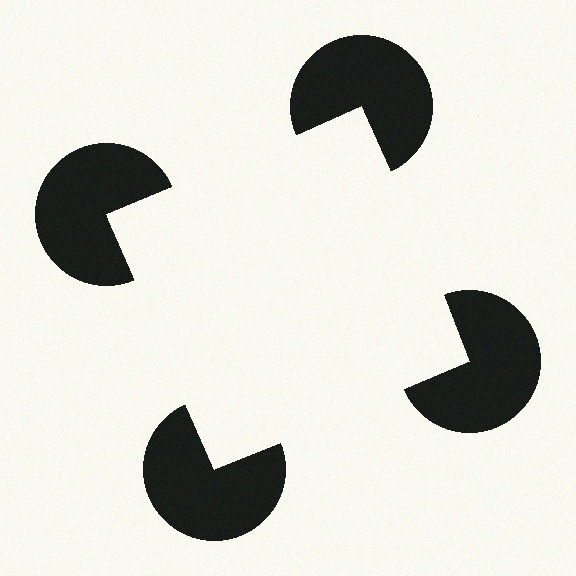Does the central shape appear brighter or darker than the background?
It typically appears slightly brighter than the background, even though no actual brightness change is drawn.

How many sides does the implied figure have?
4 sides.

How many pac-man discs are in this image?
There are 4 — one at each vertex of the illusory square.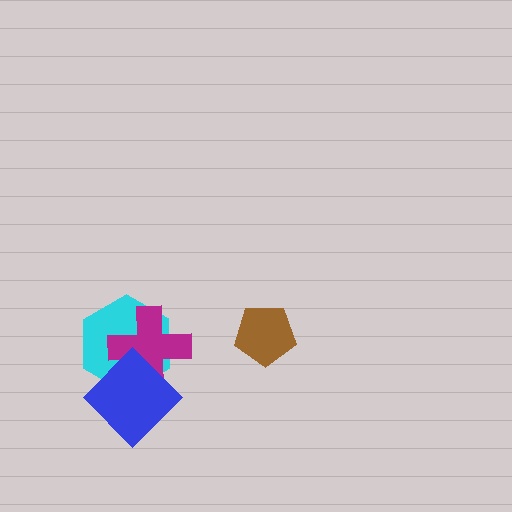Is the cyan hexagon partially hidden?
Yes, it is partially covered by another shape.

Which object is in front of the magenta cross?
The blue diamond is in front of the magenta cross.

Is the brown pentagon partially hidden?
No, no other shape covers it.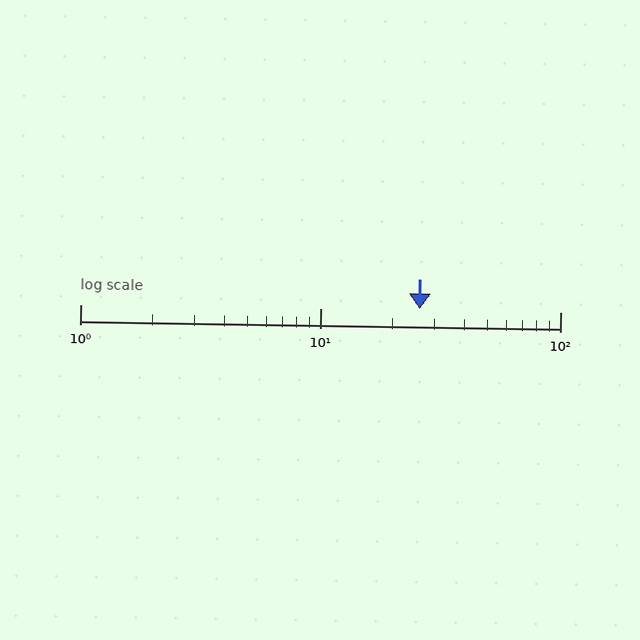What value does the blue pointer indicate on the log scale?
The pointer indicates approximately 26.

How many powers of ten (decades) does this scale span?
The scale spans 2 decades, from 1 to 100.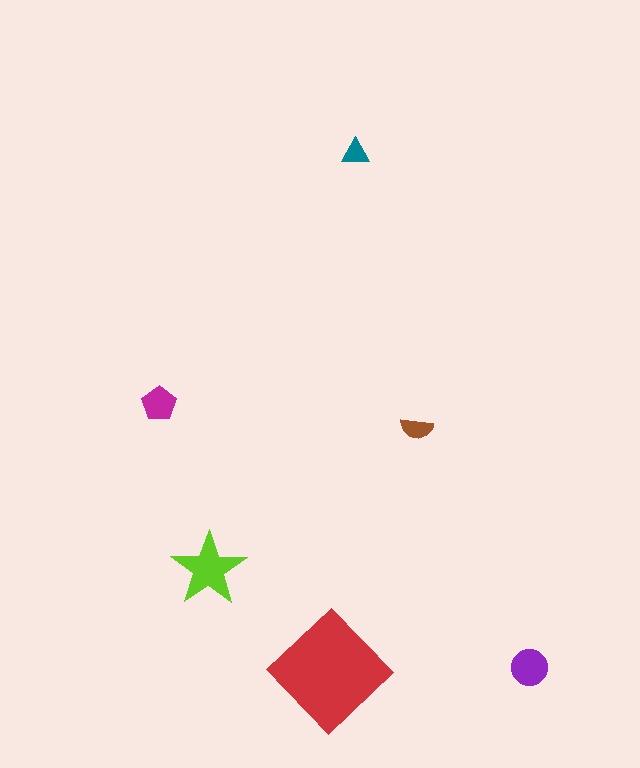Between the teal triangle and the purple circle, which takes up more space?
The purple circle.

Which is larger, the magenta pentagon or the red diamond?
The red diamond.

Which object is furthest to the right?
The purple circle is rightmost.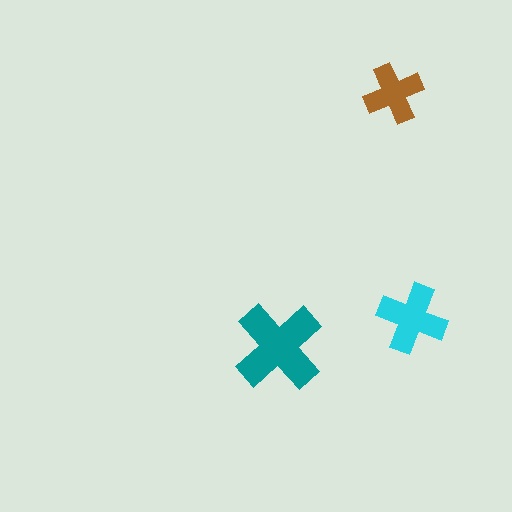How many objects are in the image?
There are 3 objects in the image.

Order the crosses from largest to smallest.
the teal one, the cyan one, the brown one.